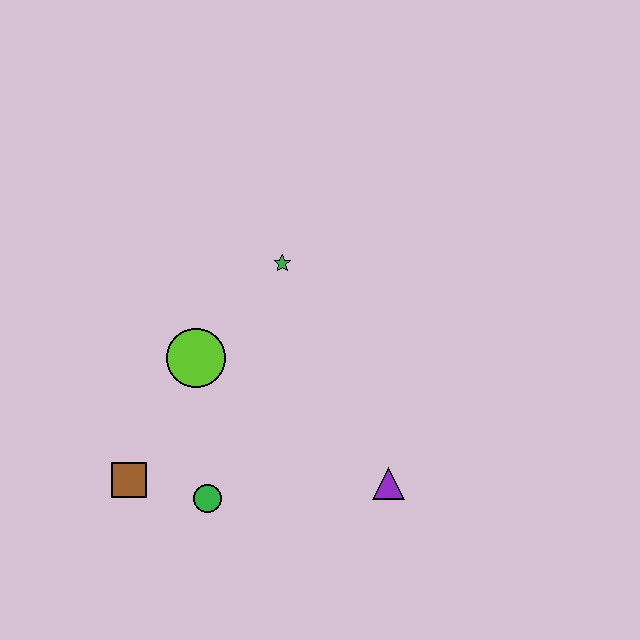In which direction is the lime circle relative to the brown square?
The lime circle is above the brown square.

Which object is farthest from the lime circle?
The purple triangle is farthest from the lime circle.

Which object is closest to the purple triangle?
The green circle is closest to the purple triangle.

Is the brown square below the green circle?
No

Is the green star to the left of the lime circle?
No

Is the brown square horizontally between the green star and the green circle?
No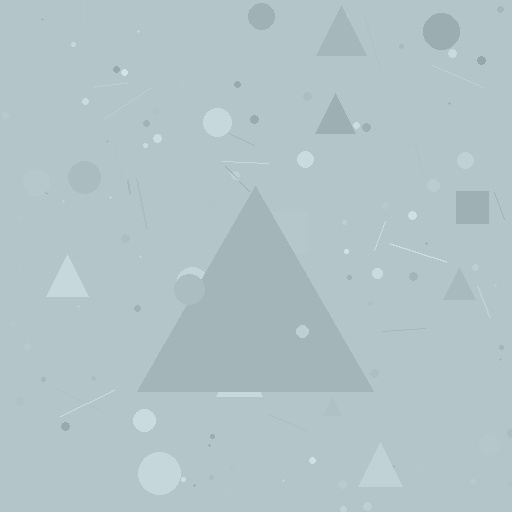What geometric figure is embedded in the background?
A triangle is embedded in the background.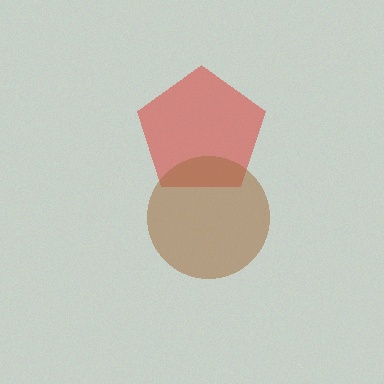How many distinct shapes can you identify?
There are 2 distinct shapes: a red pentagon, a brown circle.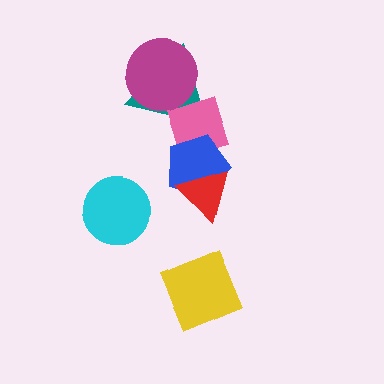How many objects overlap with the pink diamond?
2 objects overlap with the pink diamond.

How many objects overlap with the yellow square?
0 objects overlap with the yellow square.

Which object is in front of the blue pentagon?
The red triangle is in front of the blue pentagon.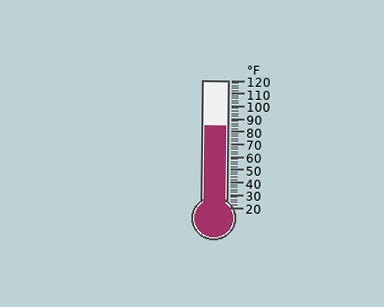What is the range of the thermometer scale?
The thermometer scale ranges from 20°F to 120°F.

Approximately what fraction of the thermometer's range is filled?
The thermometer is filled to approximately 65% of its range.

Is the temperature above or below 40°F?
The temperature is above 40°F.